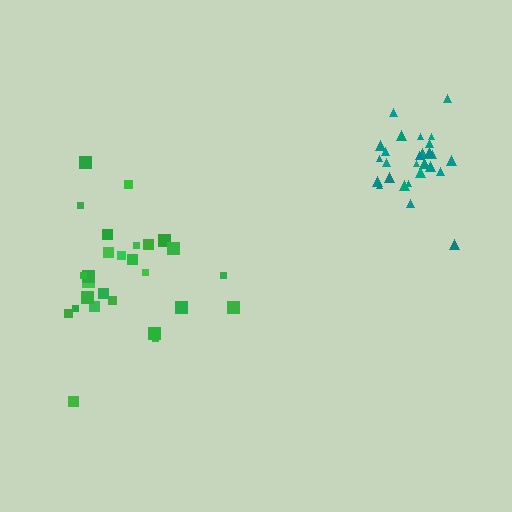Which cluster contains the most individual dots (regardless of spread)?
Green (28).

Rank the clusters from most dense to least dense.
teal, green.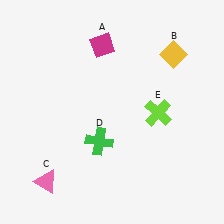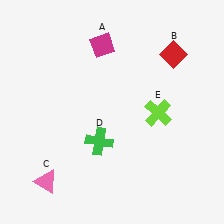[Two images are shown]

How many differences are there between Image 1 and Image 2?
There is 1 difference between the two images.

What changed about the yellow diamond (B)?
In Image 1, B is yellow. In Image 2, it changed to red.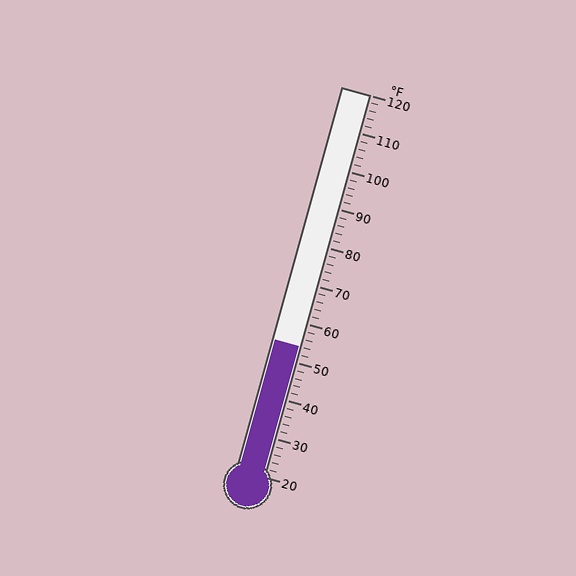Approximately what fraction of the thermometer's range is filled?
The thermometer is filled to approximately 35% of its range.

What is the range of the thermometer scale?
The thermometer scale ranges from 20°F to 120°F.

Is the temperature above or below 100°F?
The temperature is below 100°F.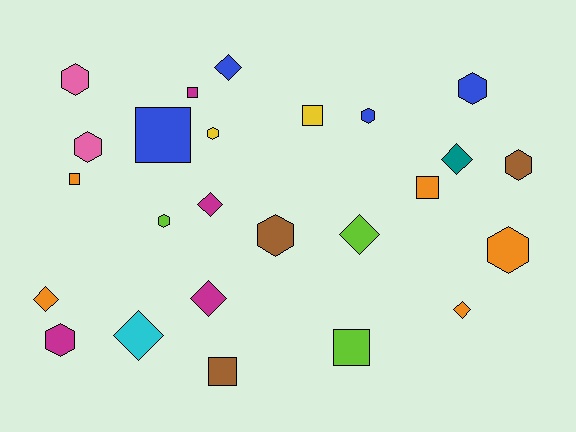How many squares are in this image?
There are 7 squares.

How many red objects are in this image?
There are no red objects.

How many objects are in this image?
There are 25 objects.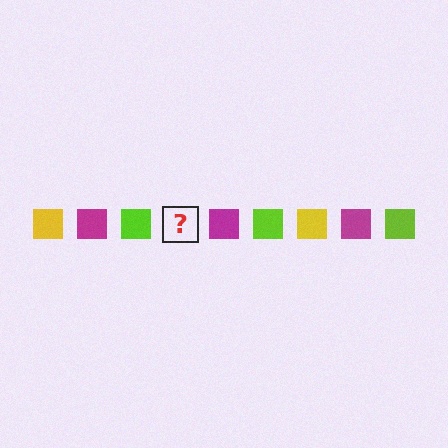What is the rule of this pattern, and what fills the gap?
The rule is that the pattern cycles through yellow, magenta, lime squares. The gap should be filled with a yellow square.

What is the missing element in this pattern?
The missing element is a yellow square.